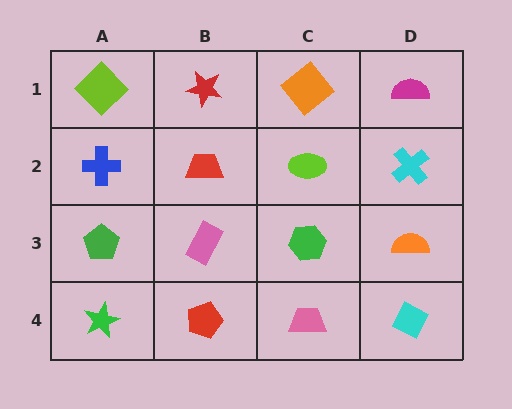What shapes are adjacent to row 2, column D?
A magenta semicircle (row 1, column D), an orange semicircle (row 3, column D), a lime ellipse (row 2, column C).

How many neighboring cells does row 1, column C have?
3.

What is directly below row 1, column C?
A lime ellipse.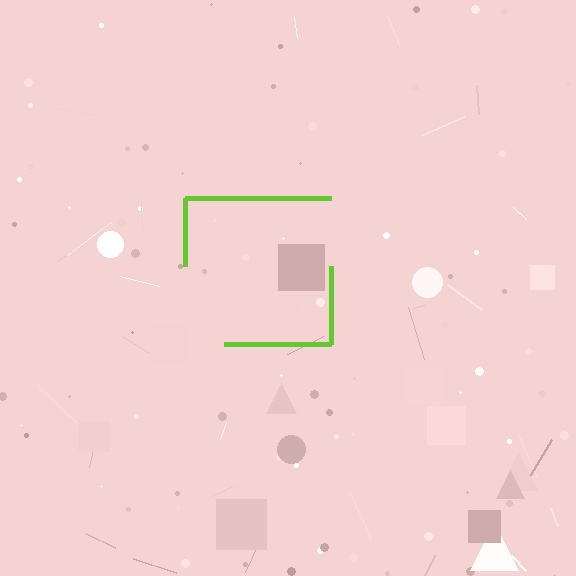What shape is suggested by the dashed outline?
The dashed outline suggests a square.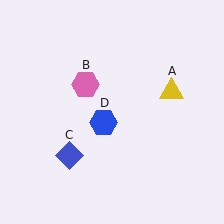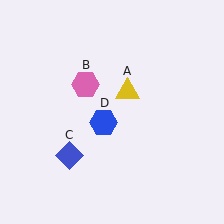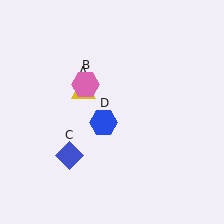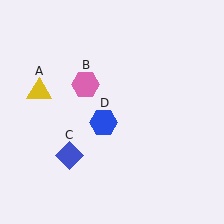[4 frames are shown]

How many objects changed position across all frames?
1 object changed position: yellow triangle (object A).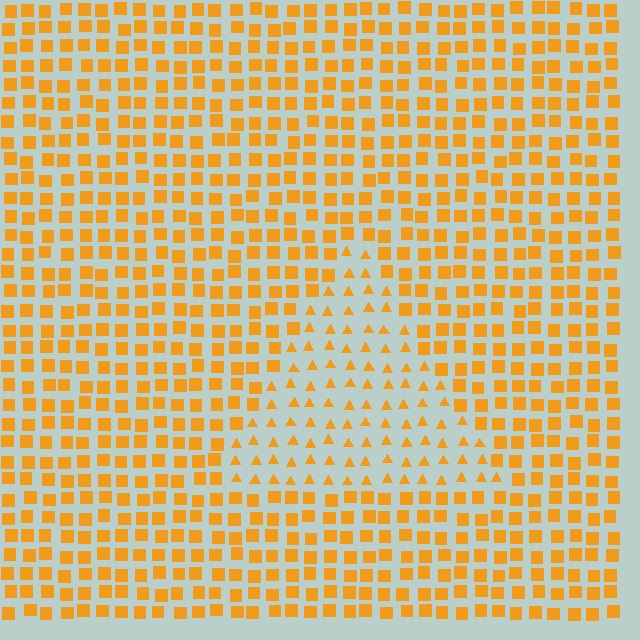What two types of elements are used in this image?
The image uses triangles inside the triangle region and squares outside it.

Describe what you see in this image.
The image is filled with small orange elements arranged in a uniform grid. A triangle-shaped region contains triangles, while the surrounding area contains squares. The boundary is defined purely by the change in element shape.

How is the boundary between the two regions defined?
The boundary is defined by a change in element shape: triangles inside vs. squares outside. All elements share the same color and spacing.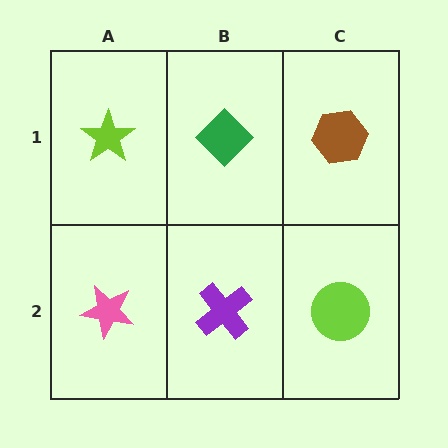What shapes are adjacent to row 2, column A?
A lime star (row 1, column A), a purple cross (row 2, column B).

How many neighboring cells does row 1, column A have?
2.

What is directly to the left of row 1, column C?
A green diamond.